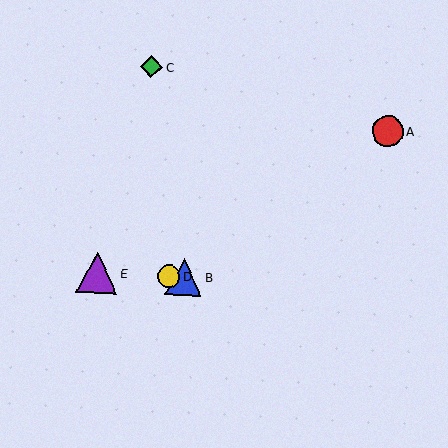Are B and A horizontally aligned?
No, B is at y≈277 and A is at y≈131.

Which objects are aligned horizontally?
Objects B, D, E are aligned horizontally.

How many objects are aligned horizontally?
3 objects (B, D, E) are aligned horizontally.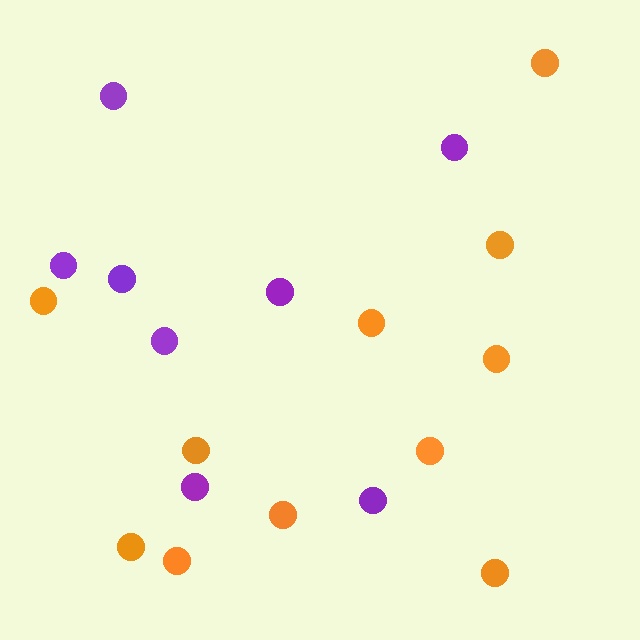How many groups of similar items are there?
There are 2 groups: one group of orange circles (11) and one group of purple circles (8).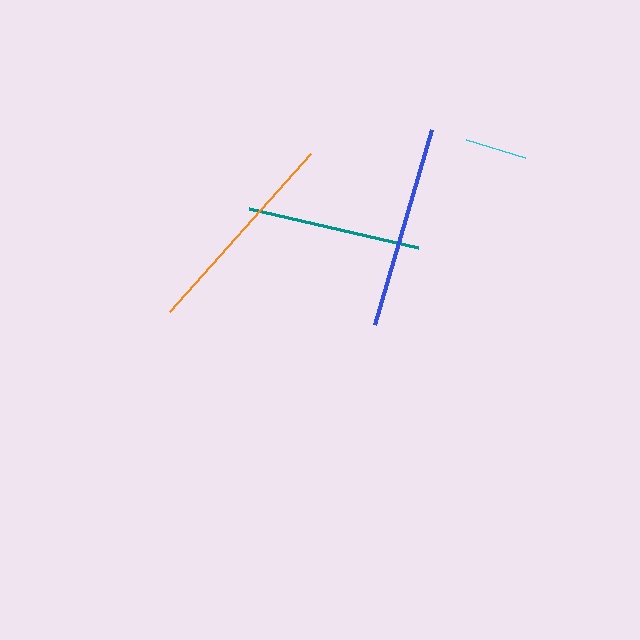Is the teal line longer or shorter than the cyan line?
The teal line is longer than the cyan line.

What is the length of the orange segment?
The orange segment is approximately 212 pixels long.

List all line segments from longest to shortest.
From longest to shortest: orange, blue, teal, cyan.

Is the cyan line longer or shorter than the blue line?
The blue line is longer than the cyan line.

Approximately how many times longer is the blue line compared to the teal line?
The blue line is approximately 1.2 times the length of the teal line.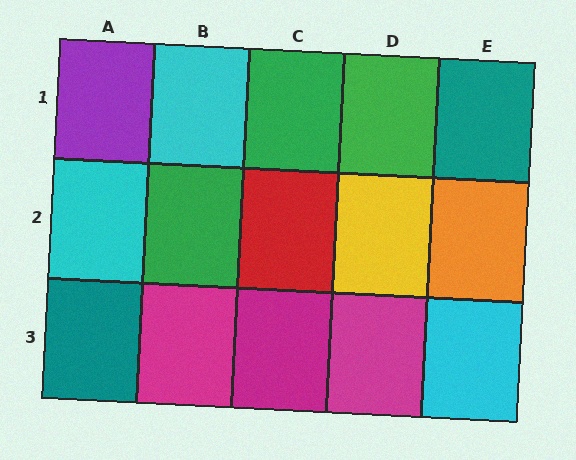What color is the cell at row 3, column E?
Cyan.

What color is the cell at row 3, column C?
Magenta.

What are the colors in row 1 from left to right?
Purple, cyan, green, green, teal.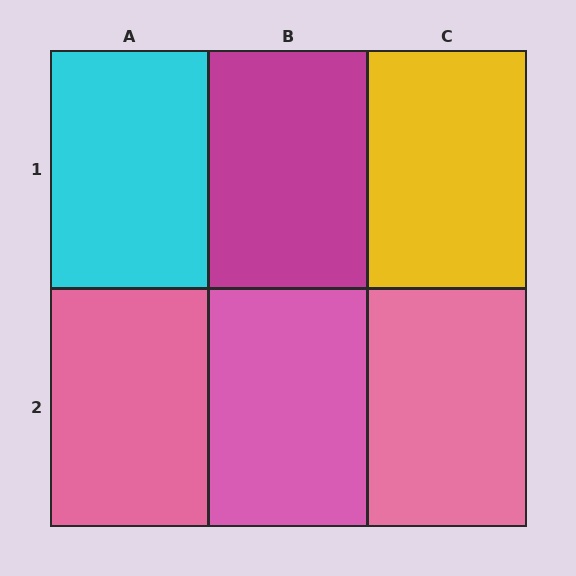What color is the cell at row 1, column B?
Magenta.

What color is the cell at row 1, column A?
Cyan.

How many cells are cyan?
1 cell is cyan.